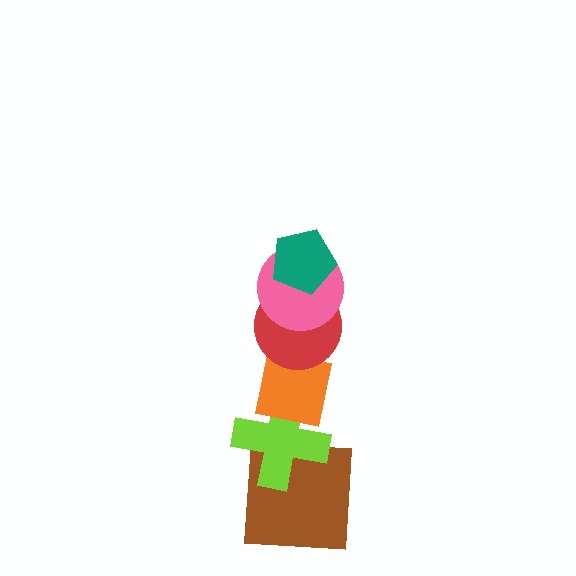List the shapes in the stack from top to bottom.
From top to bottom: the teal pentagon, the pink circle, the red circle, the orange square, the lime cross, the brown square.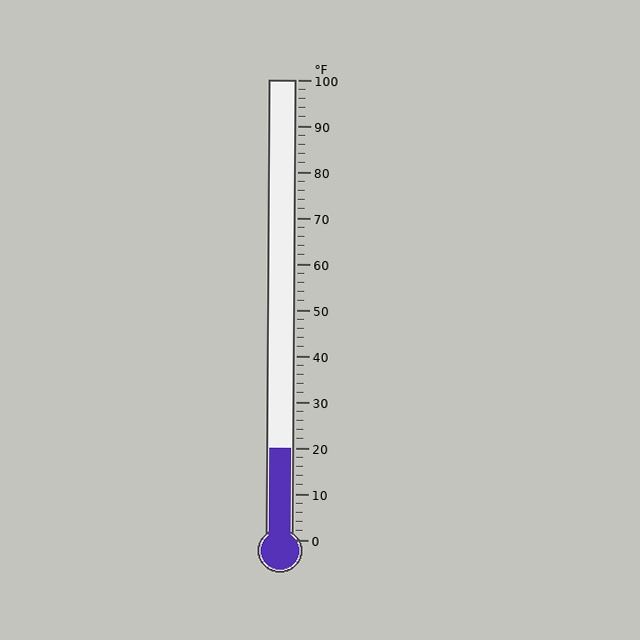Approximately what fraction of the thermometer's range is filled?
The thermometer is filled to approximately 20% of its range.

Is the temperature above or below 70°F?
The temperature is below 70°F.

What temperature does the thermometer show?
The thermometer shows approximately 20°F.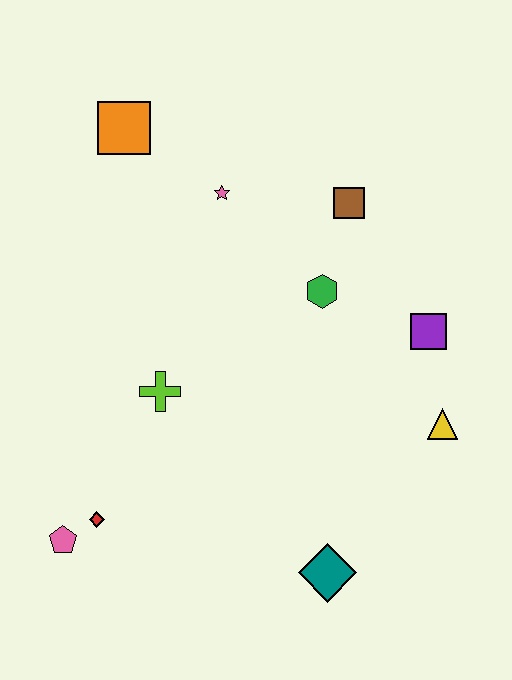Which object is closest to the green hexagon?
The brown square is closest to the green hexagon.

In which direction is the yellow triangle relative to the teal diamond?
The yellow triangle is above the teal diamond.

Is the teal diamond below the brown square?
Yes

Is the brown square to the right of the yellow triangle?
No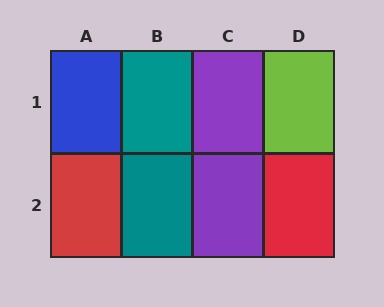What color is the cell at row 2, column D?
Red.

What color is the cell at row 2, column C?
Purple.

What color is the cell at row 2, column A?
Red.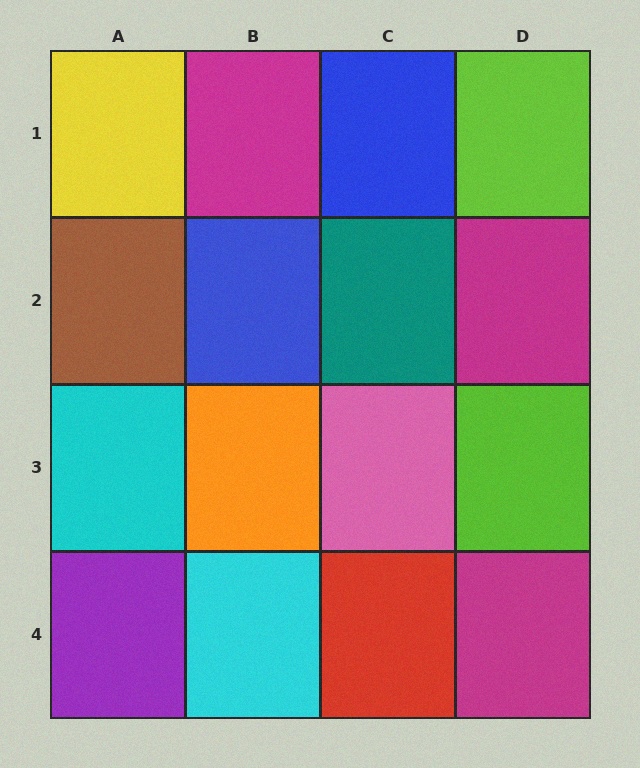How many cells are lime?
2 cells are lime.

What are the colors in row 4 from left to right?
Purple, cyan, red, magenta.